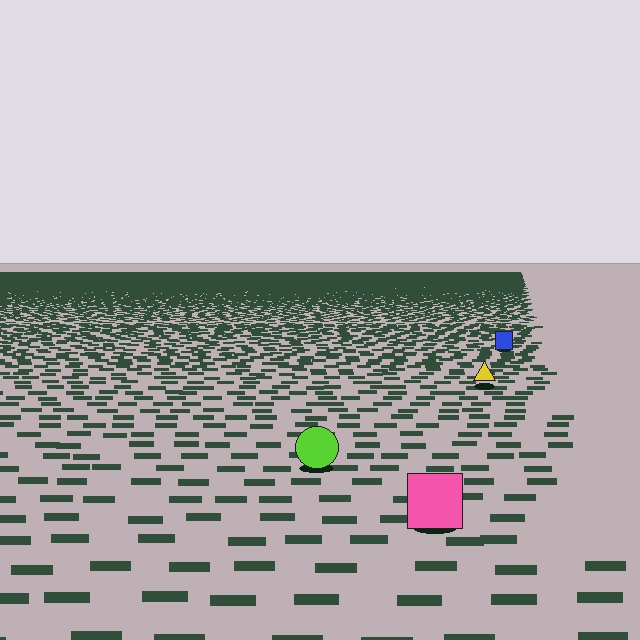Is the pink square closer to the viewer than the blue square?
Yes. The pink square is closer — you can tell from the texture gradient: the ground texture is coarser near it.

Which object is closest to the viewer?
The pink square is closest. The texture marks near it are larger and more spread out.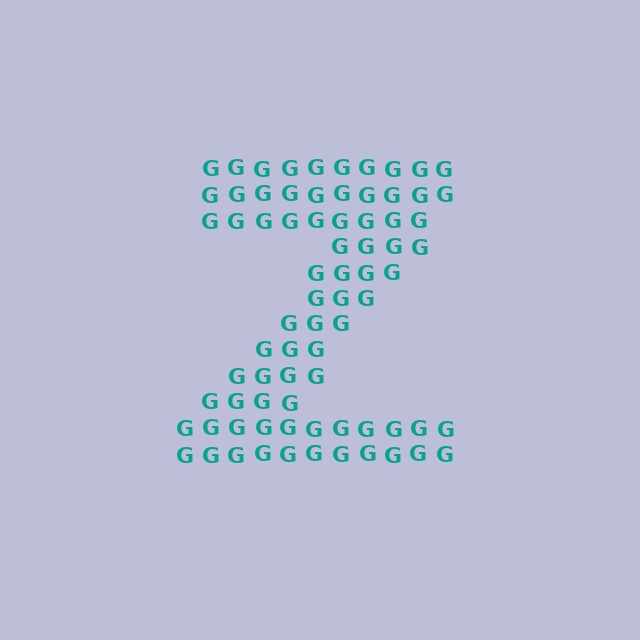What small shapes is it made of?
It is made of small letter G's.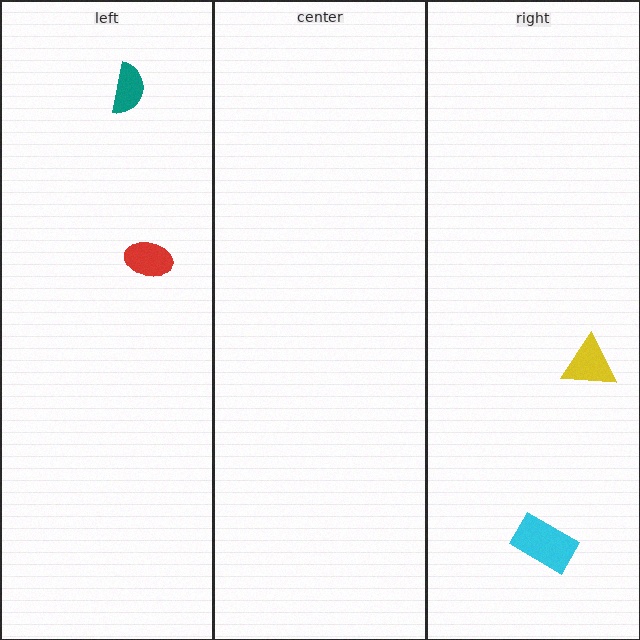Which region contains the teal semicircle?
The left region.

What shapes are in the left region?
The red ellipse, the teal semicircle.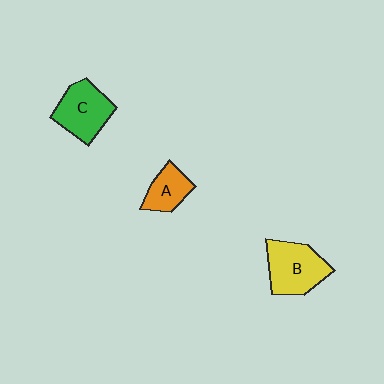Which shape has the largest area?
Shape B (yellow).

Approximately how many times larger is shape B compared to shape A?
Approximately 1.7 times.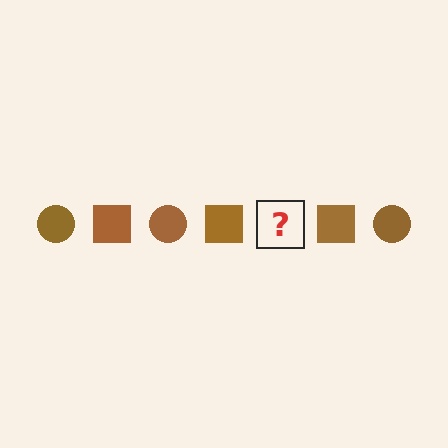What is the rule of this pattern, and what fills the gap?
The rule is that the pattern cycles through circle, square shapes in brown. The gap should be filled with a brown circle.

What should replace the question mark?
The question mark should be replaced with a brown circle.